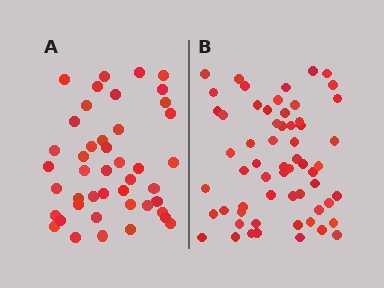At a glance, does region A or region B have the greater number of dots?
Region B (the right region) has more dots.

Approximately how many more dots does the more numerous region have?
Region B has approximately 15 more dots than region A.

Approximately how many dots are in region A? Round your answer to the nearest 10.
About 40 dots. (The exact count is 44, which rounds to 40.)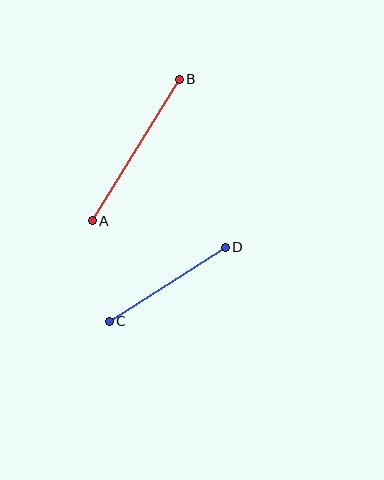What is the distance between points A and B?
The distance is approximately 166 pixels.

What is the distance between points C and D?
The distance is approximately 137 pixels.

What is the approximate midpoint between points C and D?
The midpoint is at approximately (167, 284) pixels.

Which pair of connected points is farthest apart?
Points A and B are farthest apart.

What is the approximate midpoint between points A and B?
The midpoint is at approximately (136, 150) pixels.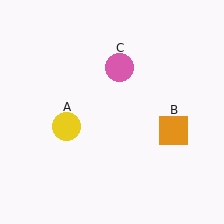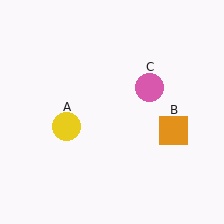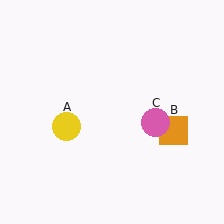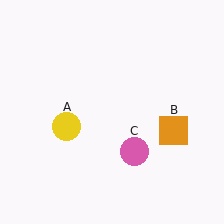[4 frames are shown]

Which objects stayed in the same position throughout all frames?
Yellow circle (object A) and orange square (object B) remained stationary.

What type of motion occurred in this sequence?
The pink circle (object C) rotated clockwise around the center of the scene.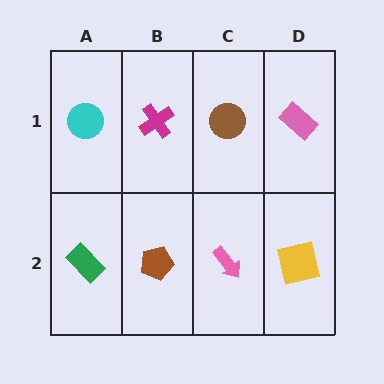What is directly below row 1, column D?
A yellow square.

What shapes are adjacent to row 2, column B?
A magenta cross (row 1, column B), a green rectangle (row 2, column A), a pink arrow (row 2, column C).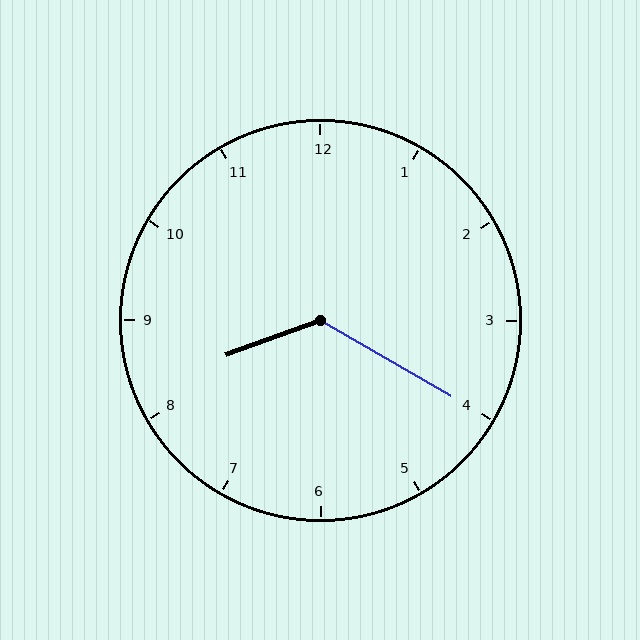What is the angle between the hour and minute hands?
Approximately 130 degrees.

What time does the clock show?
8:20.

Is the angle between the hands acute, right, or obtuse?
It is obtuse.